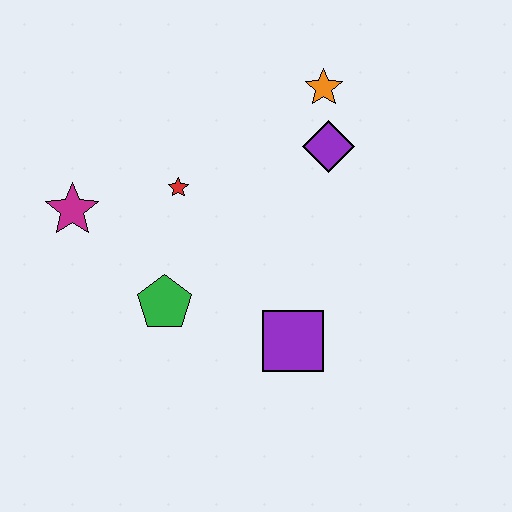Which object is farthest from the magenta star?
The orange star is farthest from the magenta star.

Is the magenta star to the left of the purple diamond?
Yes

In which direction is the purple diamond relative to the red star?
The purple diamond is to the right of the red star.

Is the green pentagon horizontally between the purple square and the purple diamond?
No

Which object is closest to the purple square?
The green pentagon is closest to the purple square.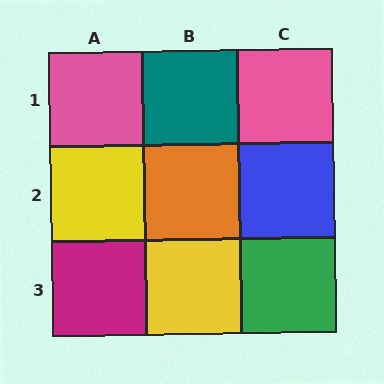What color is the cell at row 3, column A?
Magenta.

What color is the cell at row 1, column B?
Teal.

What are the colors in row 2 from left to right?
Yellow, orange, blue.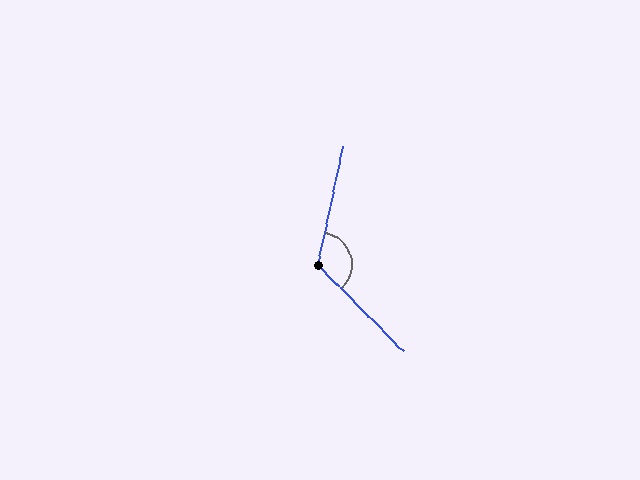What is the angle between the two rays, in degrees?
Approximately 123 degrees.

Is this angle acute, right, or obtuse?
It is obtuse.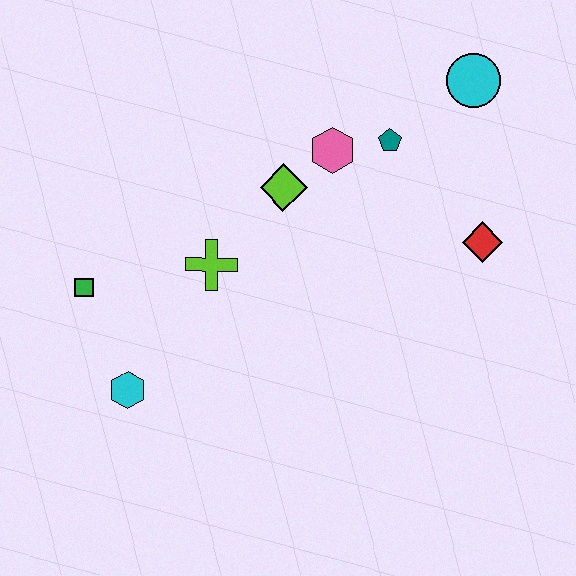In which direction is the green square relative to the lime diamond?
The green square is to the left of the lime diamond.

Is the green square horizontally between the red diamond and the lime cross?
No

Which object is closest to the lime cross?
The lime diamond is closest to the lime cross.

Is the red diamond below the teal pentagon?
Yes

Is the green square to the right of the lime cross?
No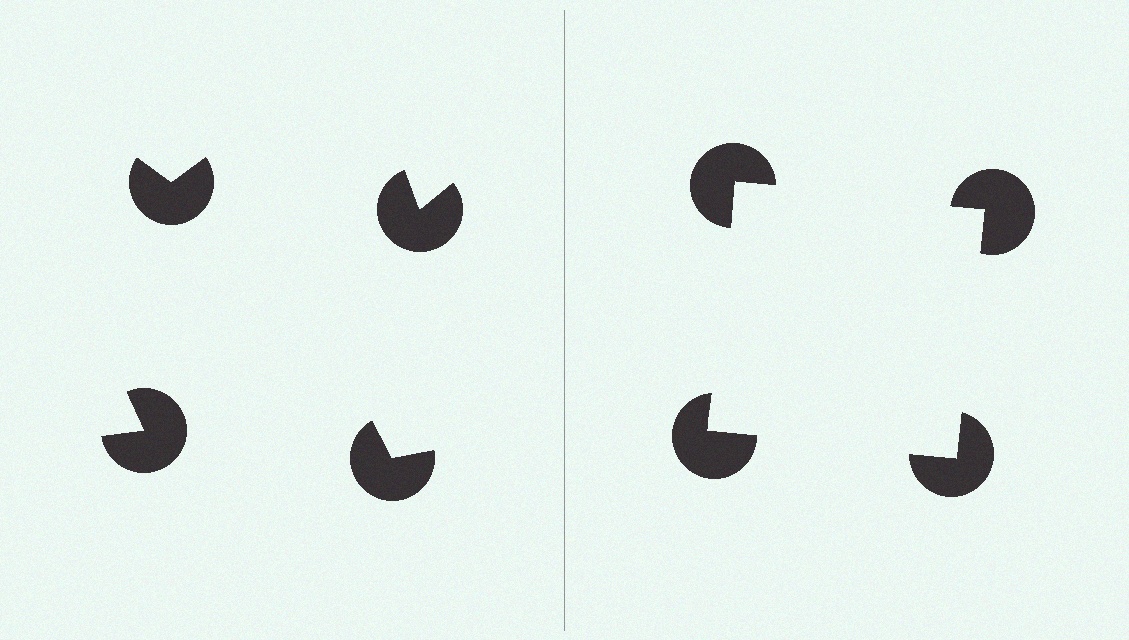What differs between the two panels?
The pac-man discs are positioned identically on both sides; only the wedge orientations differ. On the right they align to a square; on the left they are misaligned.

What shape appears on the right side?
An illusory square.